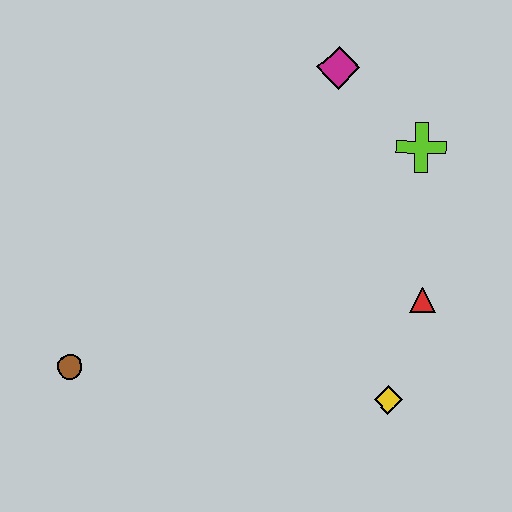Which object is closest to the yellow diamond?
The red triangle is closest to the yellow diamond.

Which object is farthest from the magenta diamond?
The brown circle is farthest from the magenta diamond.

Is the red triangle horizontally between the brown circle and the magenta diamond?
No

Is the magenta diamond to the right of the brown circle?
Yes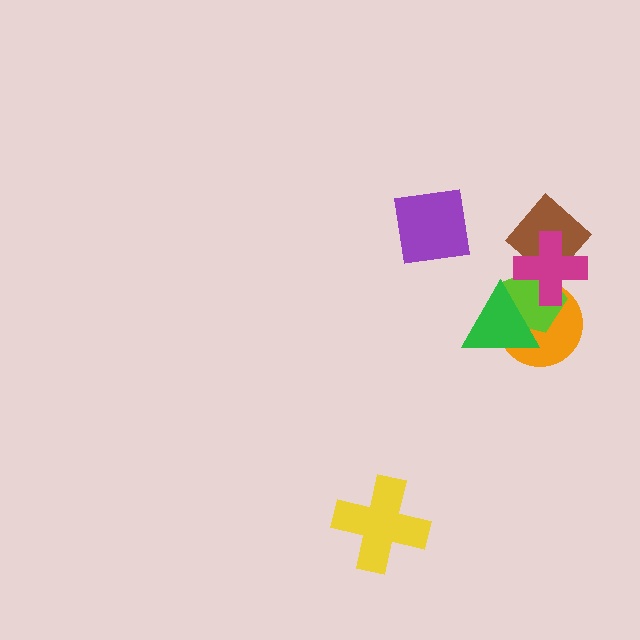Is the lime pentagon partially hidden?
Yes, it is partially covered by another shape.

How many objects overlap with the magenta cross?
3 objects overlap with the magenta cross.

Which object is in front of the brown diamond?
The magenta cross is in front of the brown diamond.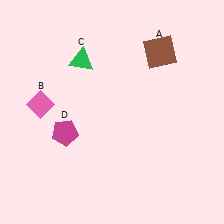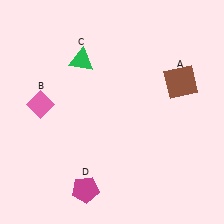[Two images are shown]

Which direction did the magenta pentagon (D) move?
The magenta pentagon (D) moved down.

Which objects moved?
The objects that moved are: the brown square (A), the magenta pentagon (D).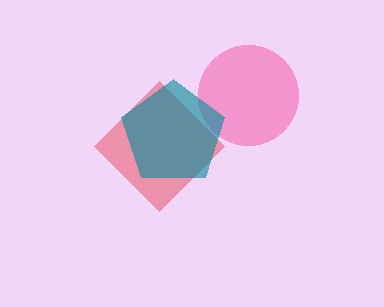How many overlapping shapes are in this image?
There are 3 overlapping shapes in the image.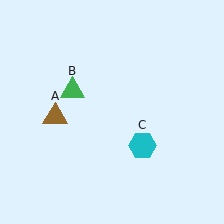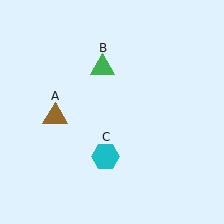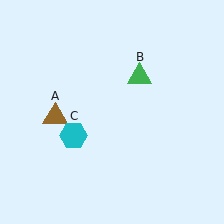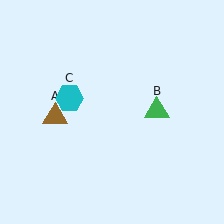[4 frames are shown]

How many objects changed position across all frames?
2 objects changed position: green triangle (object B), cyan hexagon (object C).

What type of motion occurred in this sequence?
The green triangle (object B), cyan hexagon (object C) rotated clockwise around the center of the scene.